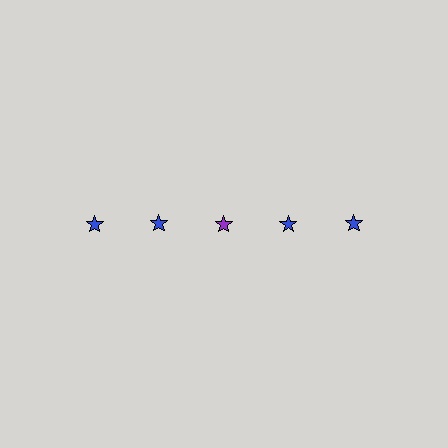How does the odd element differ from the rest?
It has a different color: purple instead of blue.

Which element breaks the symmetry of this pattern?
The purple star in the top row, center column breaks the symmetry. All other shapes are blue stars.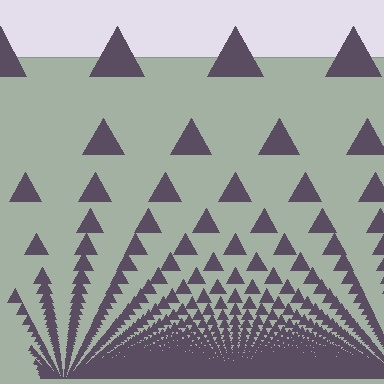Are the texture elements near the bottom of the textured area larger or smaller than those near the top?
Smaller. The gradient is inverted — elements near the bottom are smaller and denser.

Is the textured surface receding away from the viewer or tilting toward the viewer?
The surface appears to tilt toward the viewer. Texture elements get larger and sparser toward the top.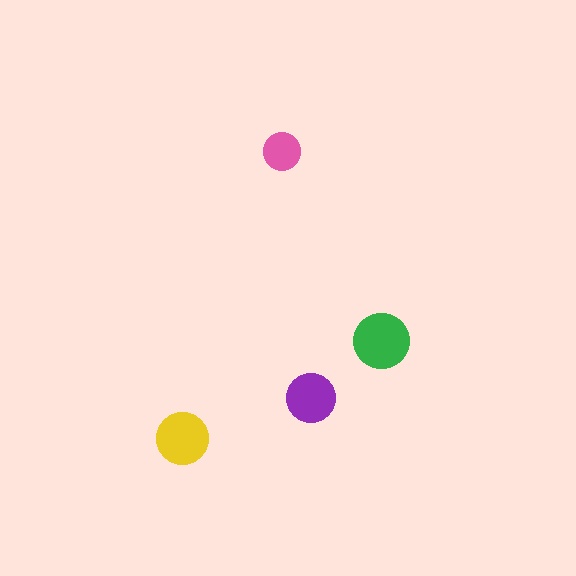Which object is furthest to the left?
The yellow circle is leftmost.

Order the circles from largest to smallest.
the green one, the yellow one, the purple one, the pink one.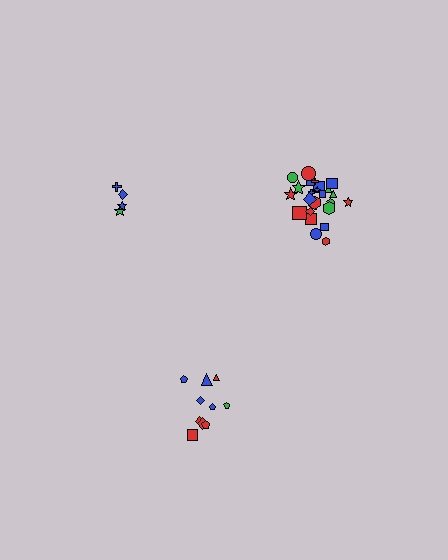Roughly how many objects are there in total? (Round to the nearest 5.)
Roughly 40 objects in total.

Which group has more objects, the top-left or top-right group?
The top-right group.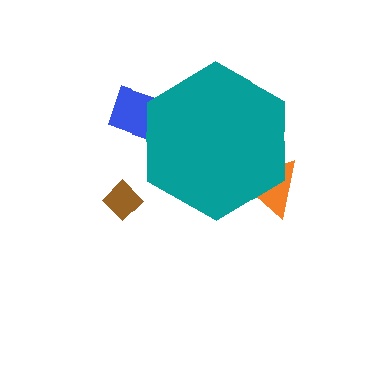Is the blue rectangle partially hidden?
Yes, the blue rectangle is partially hidden behind the teal hexagon.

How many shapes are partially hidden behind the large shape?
2 shapes are partially hidden.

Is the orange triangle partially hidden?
Yes, the orange triangle is partially hidden behind the teal hexagon.